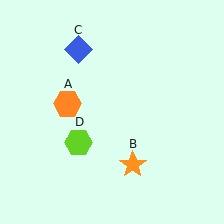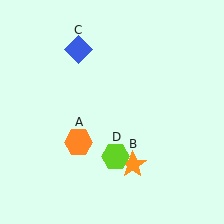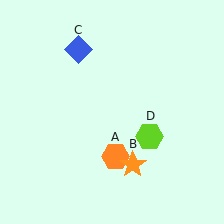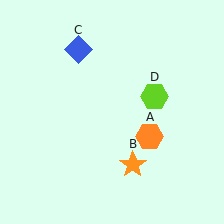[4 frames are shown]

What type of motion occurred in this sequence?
The orange hexagon (object A), lime hexagon (object D) rotated counterclockwise around the center of the scene.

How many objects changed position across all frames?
2 objects changed position: orange hexagon (object A), lime hexagon (object D).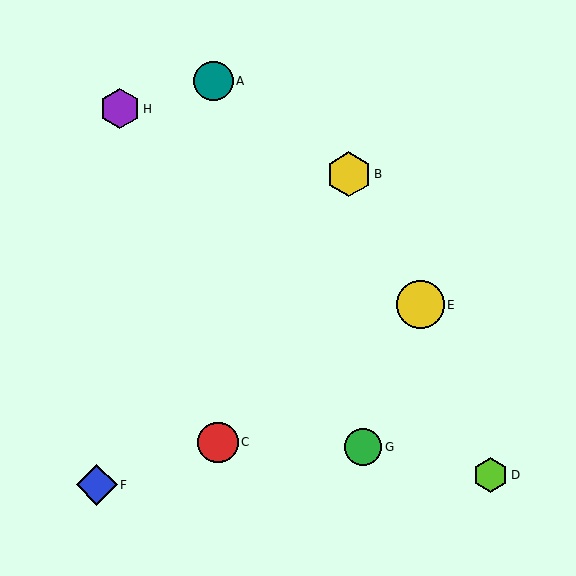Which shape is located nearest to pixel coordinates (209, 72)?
The teal circle (labeled A) at (214, 81) is nearest to that location.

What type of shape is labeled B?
Shape B is a yellow hexagon.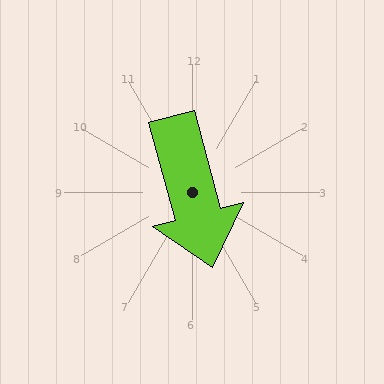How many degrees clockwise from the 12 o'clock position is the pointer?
Approximately 165 degrees.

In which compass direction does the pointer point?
South.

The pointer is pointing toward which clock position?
Roughly 5 o'clock.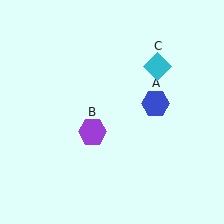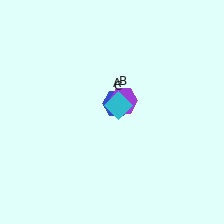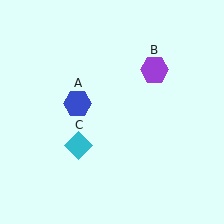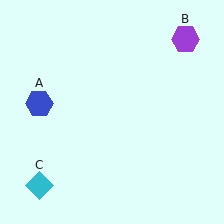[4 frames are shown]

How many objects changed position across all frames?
3 objects changed position: blue hexagon (object A), purple hexagon (object B), cyan diamond (object C).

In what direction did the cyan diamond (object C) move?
The cyan diamond (object C) moved down and to the left.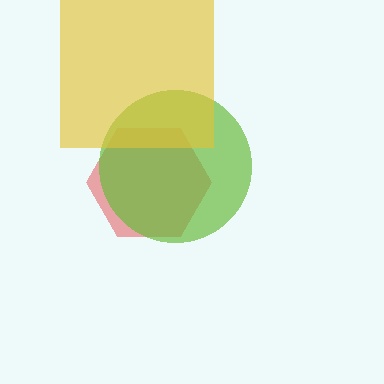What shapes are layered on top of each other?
The layered shapes are: a red hexagon, a lime circle, a yellow square.